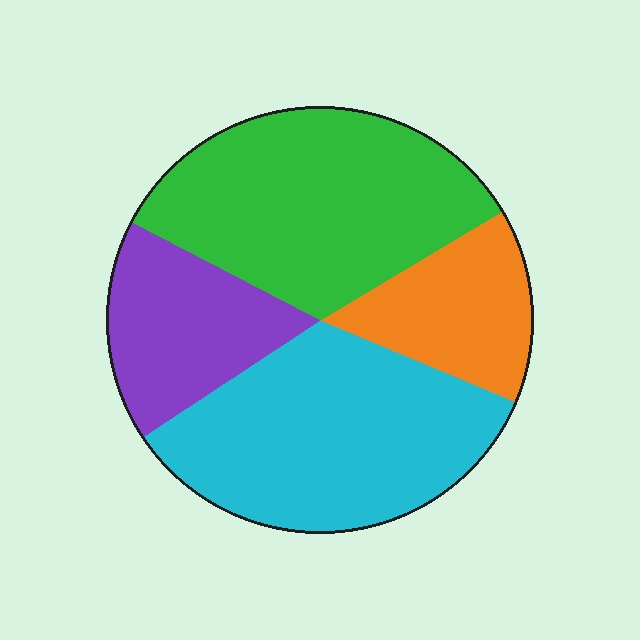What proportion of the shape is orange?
Orange covers 15% of the shape.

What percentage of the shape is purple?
Purple takes up less than a quarter of the shape.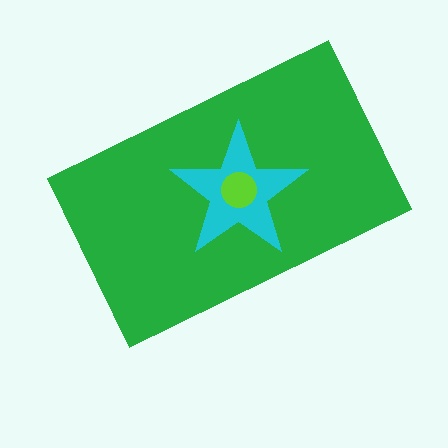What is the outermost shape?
The green rectangle.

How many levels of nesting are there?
3.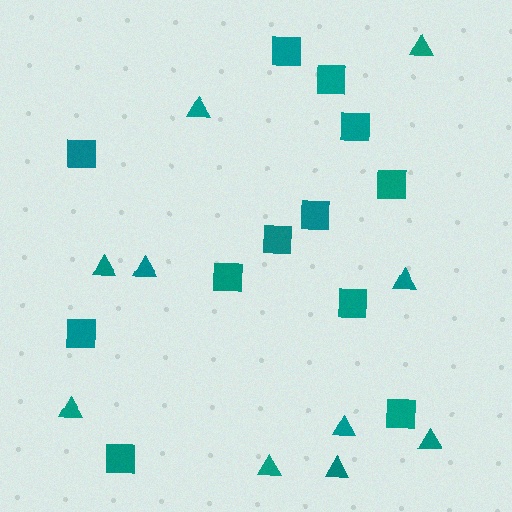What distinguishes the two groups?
There are 2 groups: one group of squares (12) and one group of triangles (10).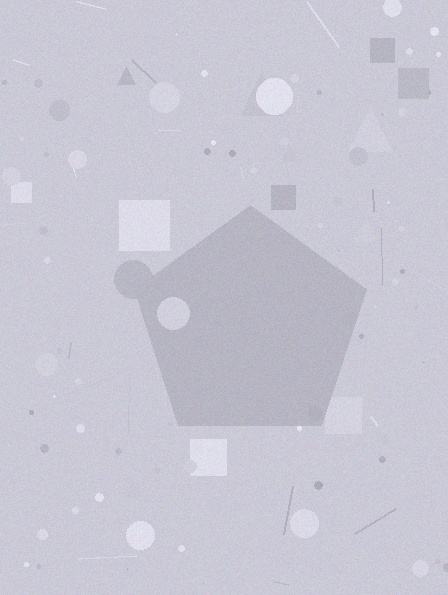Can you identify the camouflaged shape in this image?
The camouflaged shape is a pentagon.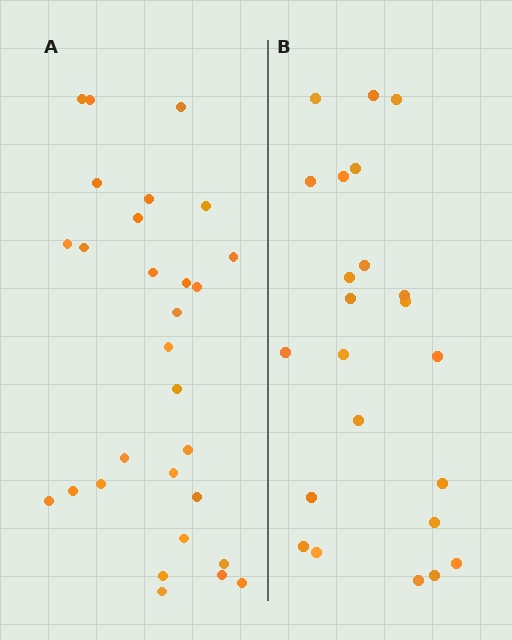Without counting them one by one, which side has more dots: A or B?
Region A (the left region) has more dots.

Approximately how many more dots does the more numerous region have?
Region A has about 6 more dots than region B.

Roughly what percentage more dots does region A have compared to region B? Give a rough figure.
About 25% more.